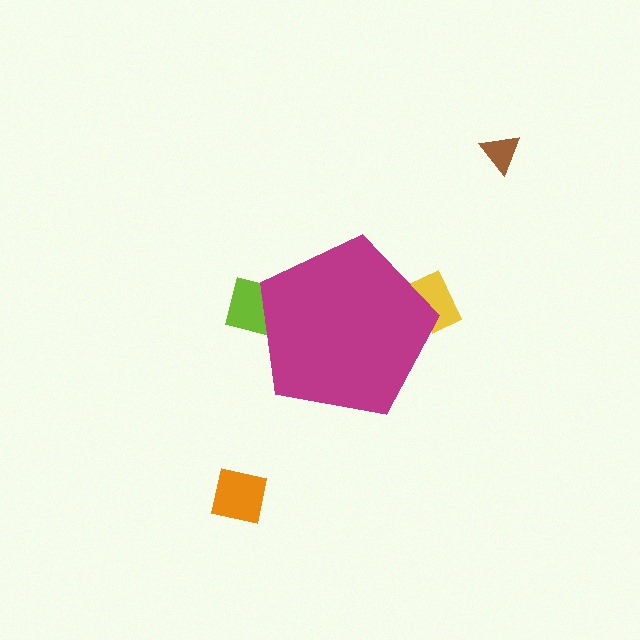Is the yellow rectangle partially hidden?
Yes, the yellow rectangle is partially hidden behind the magenta pentagon.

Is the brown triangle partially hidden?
No, the brown triangle is fully visible.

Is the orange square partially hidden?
No, the orange square is fully visible.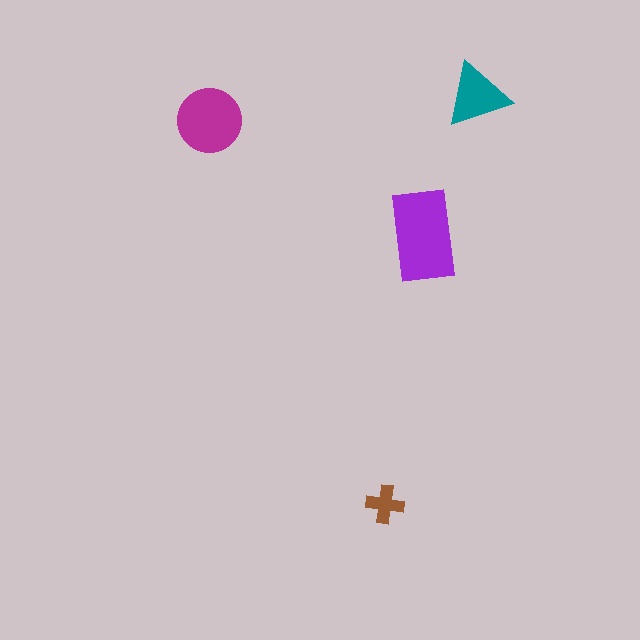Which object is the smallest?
The brown cross.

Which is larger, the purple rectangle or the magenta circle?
The purple rectangle.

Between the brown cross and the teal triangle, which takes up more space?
The teal triangle.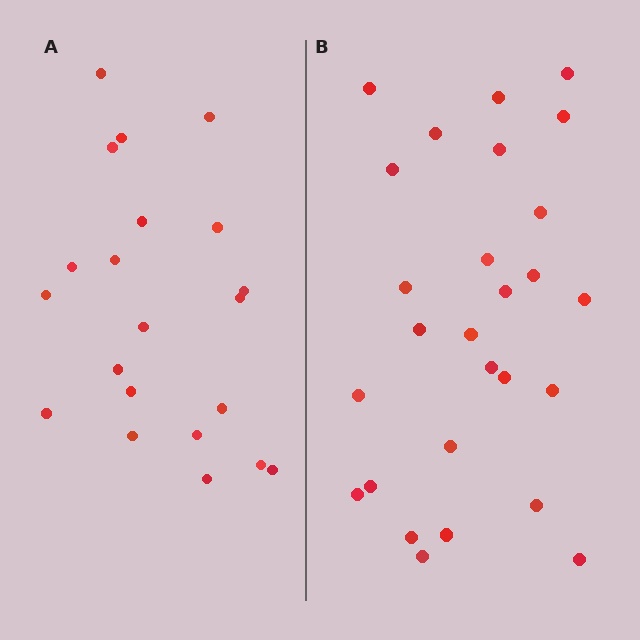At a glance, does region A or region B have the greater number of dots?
Region B (the right region) has more dots.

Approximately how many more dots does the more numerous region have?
Region B has about 6 more dots than region A.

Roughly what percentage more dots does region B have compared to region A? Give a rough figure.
About 30% more.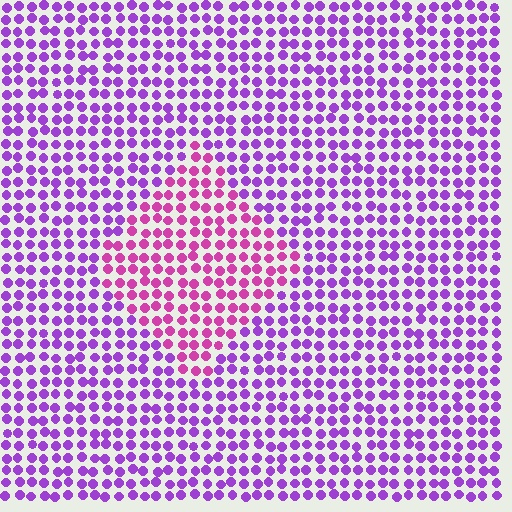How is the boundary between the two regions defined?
The boundary is defined purely by a slight shift in hue (about 38 degrees). Spacing, size, and orientation are identical on both sides.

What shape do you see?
I see a diamond.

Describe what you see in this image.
The image is filled with small purple elements in a uniform arrangement. A diamond-shaped region is visible where the elements are tinted to a slightly different hue, forming a subtle color boundary.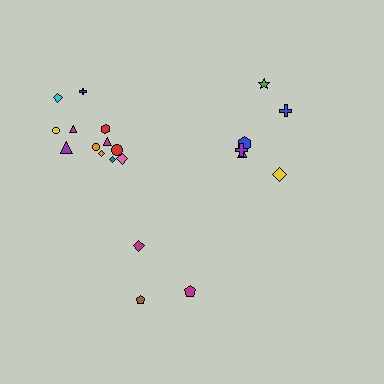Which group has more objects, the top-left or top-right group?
The top-left group.